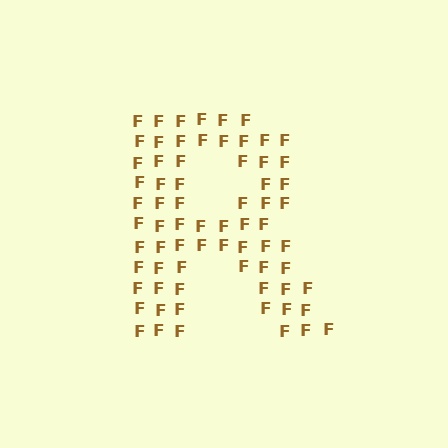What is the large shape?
The large shape is the letter R.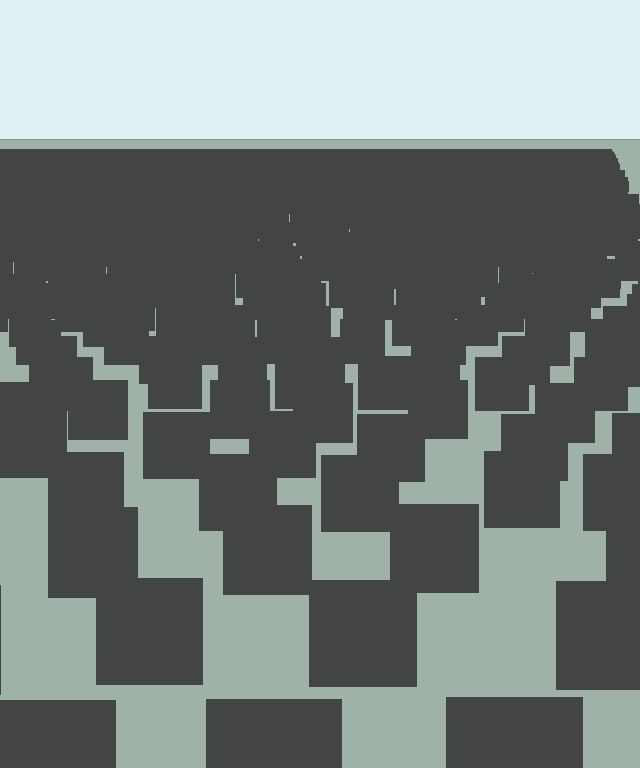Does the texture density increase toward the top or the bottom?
Density increases toward the top.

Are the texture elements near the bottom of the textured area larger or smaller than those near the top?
Larger. Near the bottom, elements are closer to the viewer and appear at a bigger on-screen size.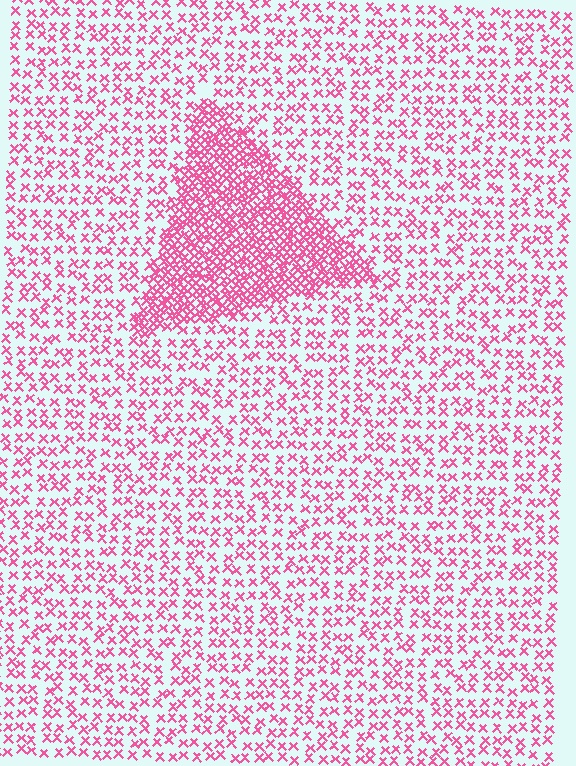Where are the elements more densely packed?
The elements are more densely packed inside the triangle boundary.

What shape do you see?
I see a triangle.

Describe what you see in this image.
The image contains small pink elements arranged at two different densities. A triangle-shaped region is visible where the elements are more densely packed than the surrounding area.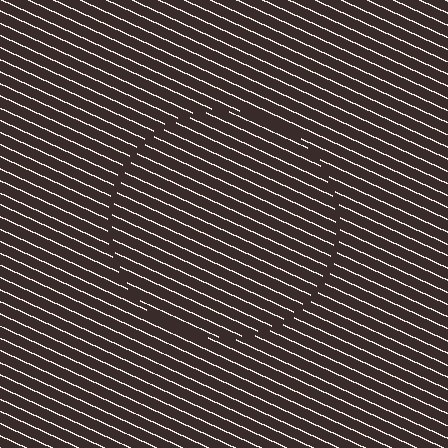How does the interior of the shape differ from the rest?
The interior of the shape contains the same grating, shifted by half a period — the contour is defined by the phase discontinuity where line-ends from the inner and outer gratings abut.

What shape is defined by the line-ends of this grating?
An illusory circle. The interior of the shape contains the same grating, shifted by half a period — the contour is defined by the phase discontinuity where line-ends from the inner and outer gratings abut.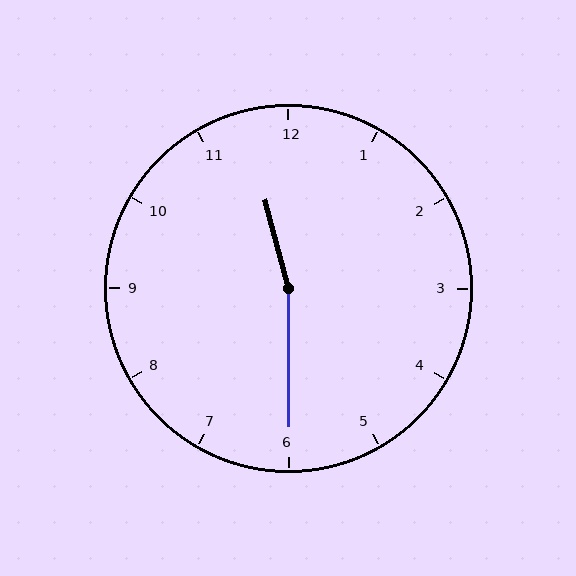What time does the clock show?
11:30.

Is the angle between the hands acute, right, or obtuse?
It is obtuse.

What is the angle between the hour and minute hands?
Approximately 165 degrees.